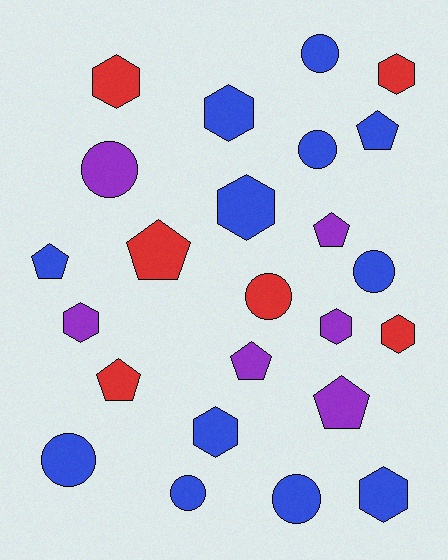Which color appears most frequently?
Blue, with 12 objects.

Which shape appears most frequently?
Hexagon, with 9 objects.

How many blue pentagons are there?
There are 2 blue pentagons.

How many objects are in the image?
There are 24 objects.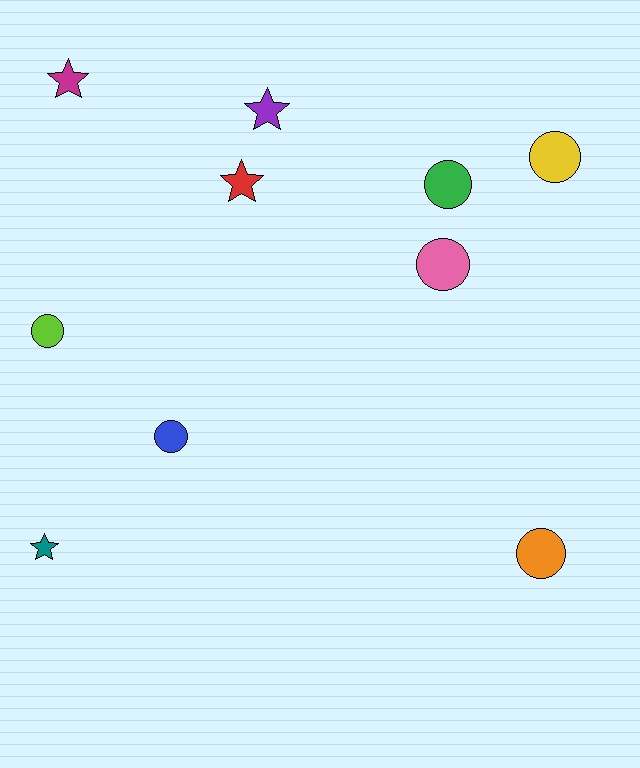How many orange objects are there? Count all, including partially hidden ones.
There is 1 orange object.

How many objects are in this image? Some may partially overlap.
There are 10 objects.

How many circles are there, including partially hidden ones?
There are 6 circles.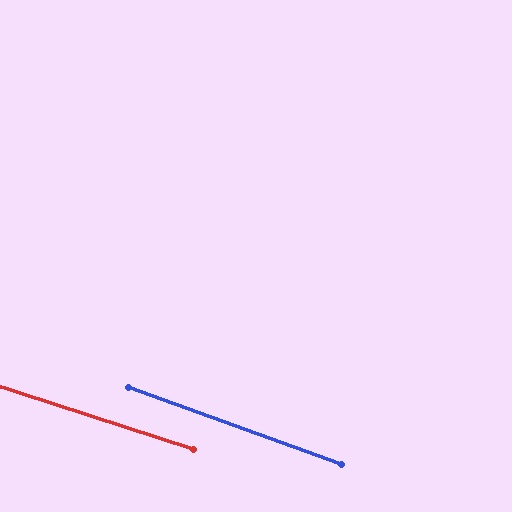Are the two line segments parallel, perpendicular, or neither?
Parallel — their directions differ by only 1.7°.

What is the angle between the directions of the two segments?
Approximately 2 degrees.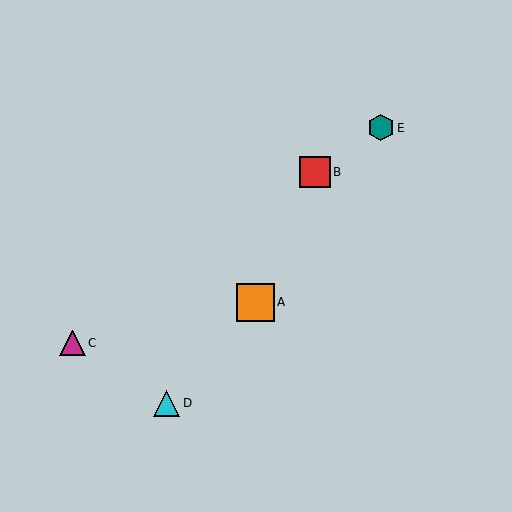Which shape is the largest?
The orange square (labeled A) is the largest.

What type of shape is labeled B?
Shape B is a red square.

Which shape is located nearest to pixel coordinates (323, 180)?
The red square (labeled B) at (315, 172) is nearest to that location.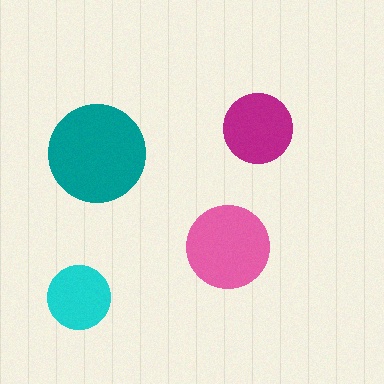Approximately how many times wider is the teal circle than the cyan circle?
About 1.5 times wider.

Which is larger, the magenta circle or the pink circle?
The pink one.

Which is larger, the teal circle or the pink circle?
The teal one.